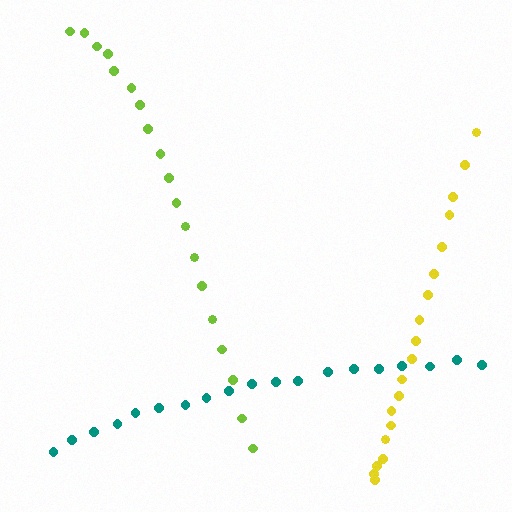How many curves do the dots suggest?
There are 3 distinct paths.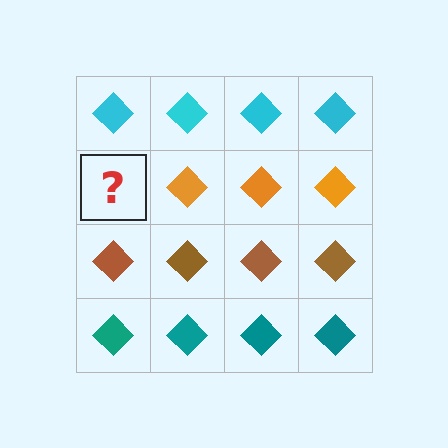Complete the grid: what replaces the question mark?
The question mark should be replaced with an orange diamond.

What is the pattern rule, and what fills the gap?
The rule is that each row has a consistent color. The gap should be filled with an orange diamond.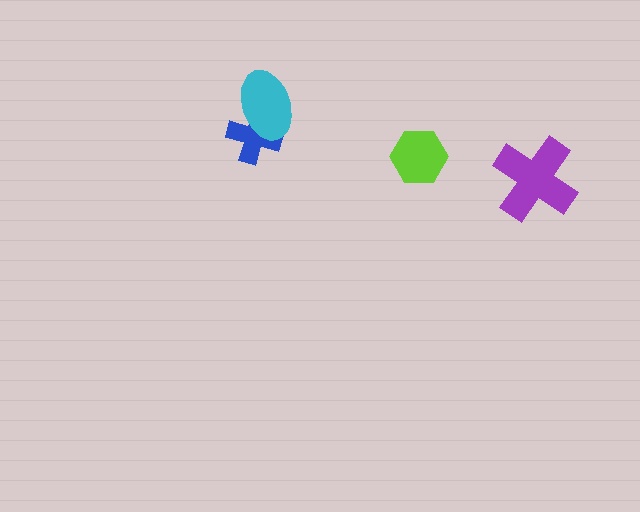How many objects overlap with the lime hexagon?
0 objects overlap with the lime hexagon.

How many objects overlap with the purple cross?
0 objects overlap with the purple cross.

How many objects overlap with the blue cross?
1 object overlaps with the blue cross.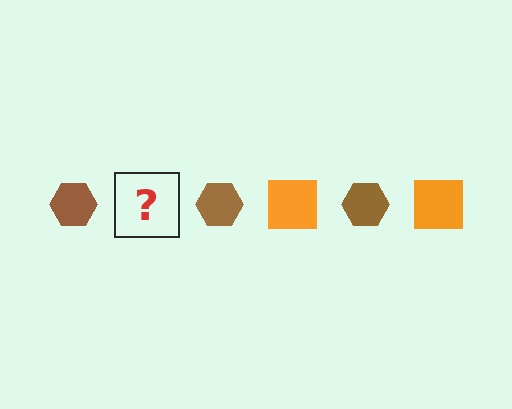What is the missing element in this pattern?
The missing element is an orange square.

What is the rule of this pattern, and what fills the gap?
The rule is that the pattern alternates between brown hexagon and orange square. The gap should be filled with an orange square.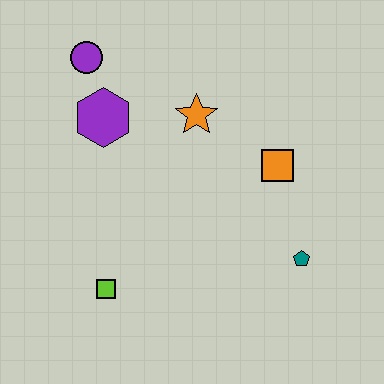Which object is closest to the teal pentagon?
The orange square is closest to the teal pentagon.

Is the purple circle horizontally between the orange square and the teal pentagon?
No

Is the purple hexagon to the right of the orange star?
No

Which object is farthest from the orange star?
The lime square is farthest from the orange star.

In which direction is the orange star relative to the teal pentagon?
The orange star is above the teal pentagon.